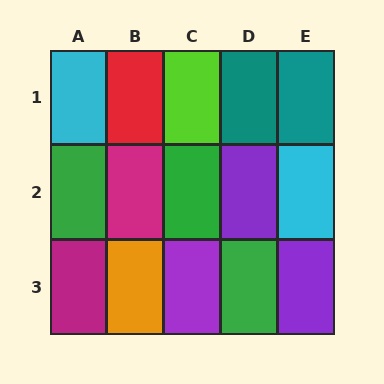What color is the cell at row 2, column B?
Magenta.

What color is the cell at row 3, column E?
Purple.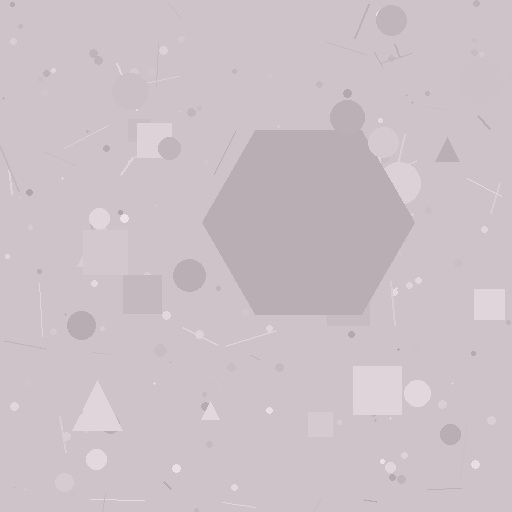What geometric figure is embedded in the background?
A hexagon is embedded in the background.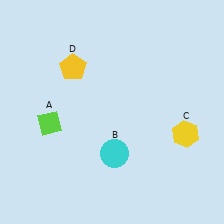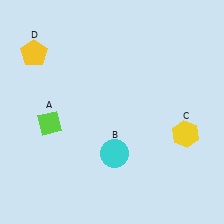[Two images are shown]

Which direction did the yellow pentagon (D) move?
The yellow pentagon (D) moved left.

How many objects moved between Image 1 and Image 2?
1 object moved between the two images.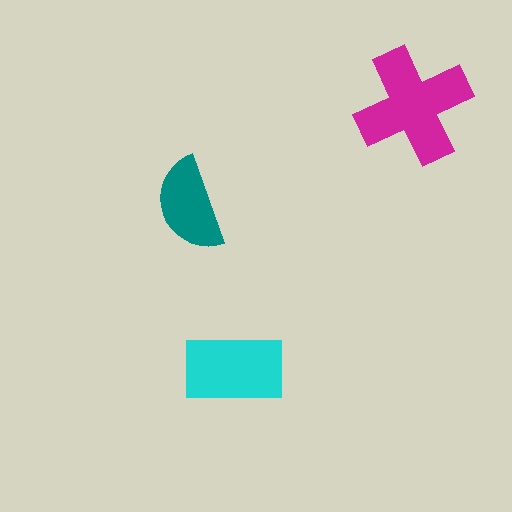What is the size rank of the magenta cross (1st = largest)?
1st.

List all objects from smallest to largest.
The teal semicircle, the cyan rectangle, the magenta cross.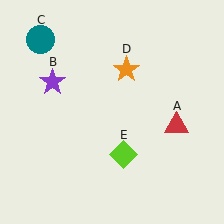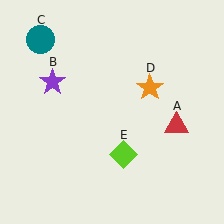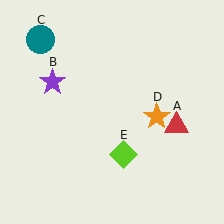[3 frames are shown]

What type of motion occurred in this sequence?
The orange star (object D) rotated clockwise around the center of the scene.